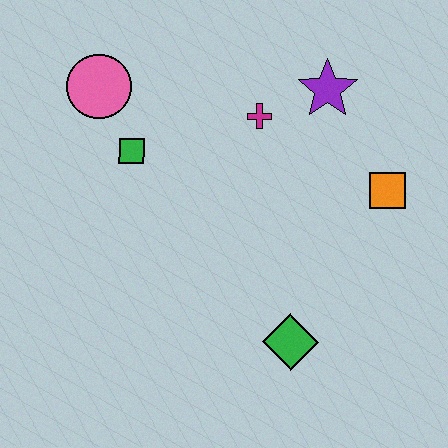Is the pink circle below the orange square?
No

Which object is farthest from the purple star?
The green diamond is farthest from the purple star.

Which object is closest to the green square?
The pink circle is closest to the green square.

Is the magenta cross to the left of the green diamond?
Yes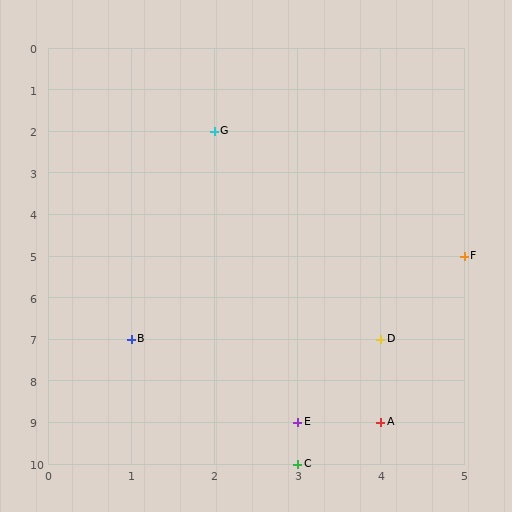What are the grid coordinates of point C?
Point C is at grid coordinates (3, 10).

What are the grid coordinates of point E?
Point E is at grid coordinates (3, 9).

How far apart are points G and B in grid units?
Points G and B are 1 column and 5 rows apart (about 5.1 grid units diagonally).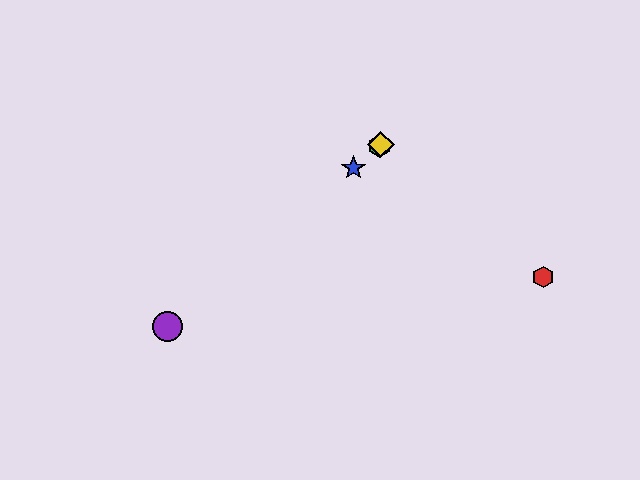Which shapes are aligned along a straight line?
The blue star, the green hexagon, the yellow diamond, the purple circle are aligned along a straight line.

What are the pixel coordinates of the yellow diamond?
The yellow diamond is at (381, 144).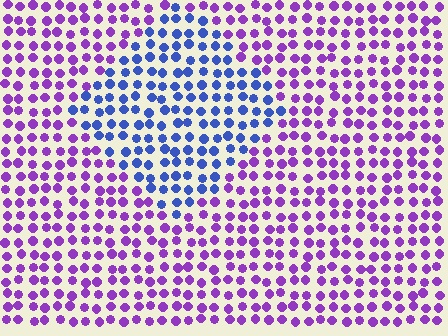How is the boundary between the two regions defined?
The boundary is defined purely by a slight shift in hue (about 52 degrees). Spacing, size, and orientation are identical on both sides.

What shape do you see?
I see a diamond.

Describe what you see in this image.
The image is filled with small purple elements in a uniform arrangement. A diamond-shaped region is visible where the elements are tinted to a slightly different hue, forming a subtle color boundary.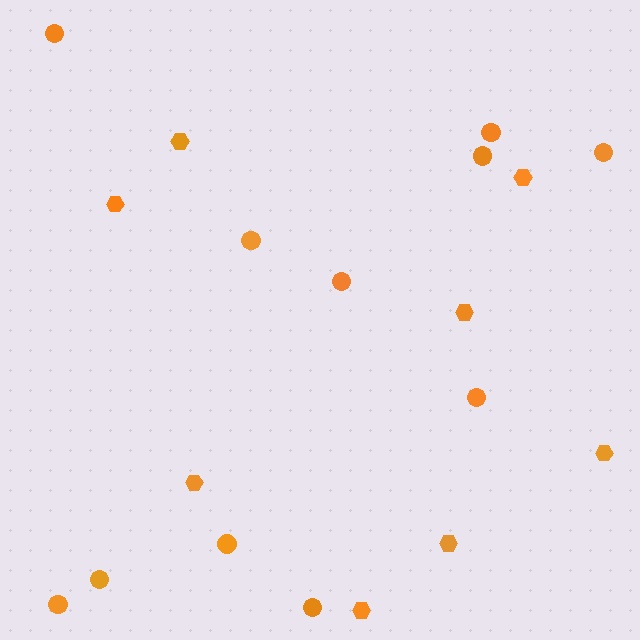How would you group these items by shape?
There are 2 groups: one group of circles (11) and one group of hexagons (8).